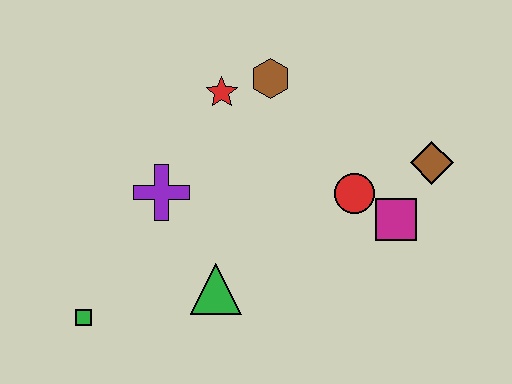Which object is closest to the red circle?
The magenta square is closest to the red circle.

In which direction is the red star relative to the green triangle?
The red star is above the green triangle.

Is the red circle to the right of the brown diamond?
No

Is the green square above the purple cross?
No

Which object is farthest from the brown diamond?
The green square is farthest from the brown diamond.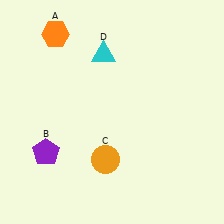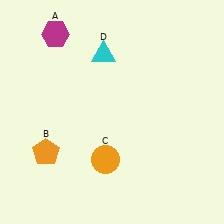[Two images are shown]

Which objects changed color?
A changed from orange to magenta. B changed from purple to orange.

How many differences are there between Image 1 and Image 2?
There are 2 differences between the two images.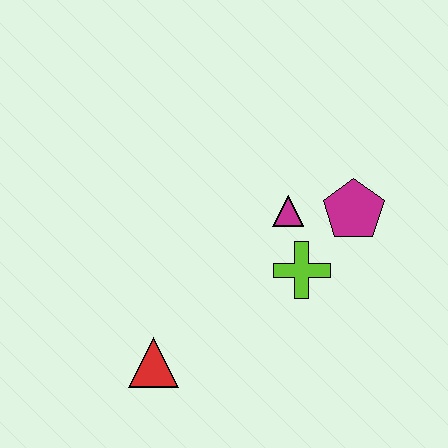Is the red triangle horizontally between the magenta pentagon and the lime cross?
No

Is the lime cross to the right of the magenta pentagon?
No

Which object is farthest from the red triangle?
The magenta pentagon is farthest from the red triangle.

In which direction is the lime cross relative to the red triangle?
The lime cross is to the right of the red triangle.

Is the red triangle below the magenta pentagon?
Yes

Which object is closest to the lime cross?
The magenta triangle is closest to the lime cross.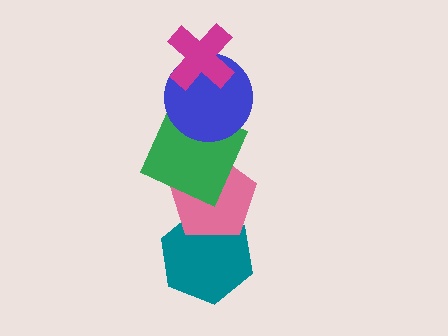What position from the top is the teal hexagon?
The teal hexagon is 5th from the top.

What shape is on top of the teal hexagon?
The pink pentagon is on top of the teal hexagon.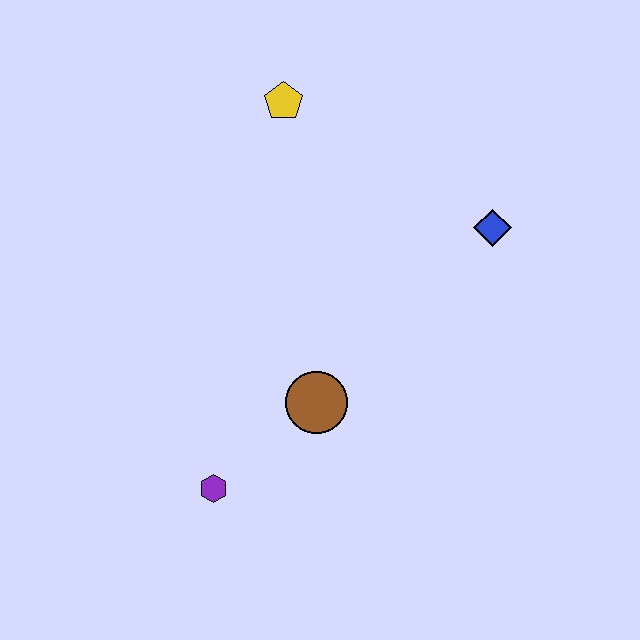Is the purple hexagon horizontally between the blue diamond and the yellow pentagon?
No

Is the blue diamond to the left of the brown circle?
No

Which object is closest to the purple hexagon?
The brown circle is closest to the purple hexagon.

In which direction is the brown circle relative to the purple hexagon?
The brown circle is to the right of the purple hexagon.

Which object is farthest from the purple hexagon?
The yellow pentagon is farthest from the purple hexagon.